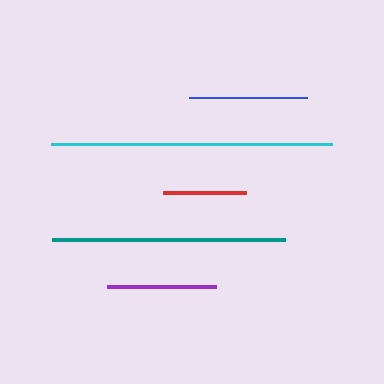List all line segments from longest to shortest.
From longest to shortest: cyan, teal, blue, purple, red.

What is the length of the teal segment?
The teal segment is approximately 233 pixels long.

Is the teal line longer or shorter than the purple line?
The teal line is longer than the purple line.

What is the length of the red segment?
The red segment is approximately 83 pixels long.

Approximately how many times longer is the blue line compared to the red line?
The blue line is approximately 1.4 times the length of the red line.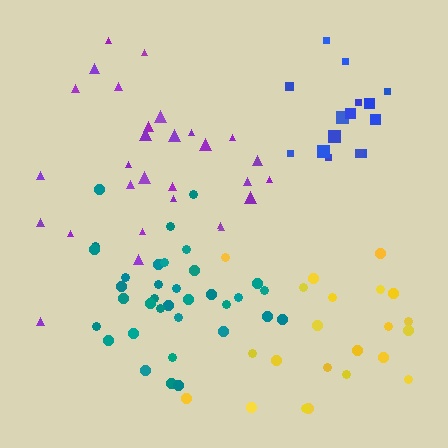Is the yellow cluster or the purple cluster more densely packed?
Purple.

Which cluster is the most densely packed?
Teal.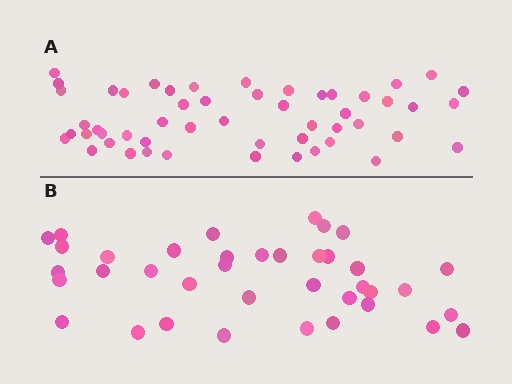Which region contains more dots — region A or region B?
Region A (the top region) has more dots.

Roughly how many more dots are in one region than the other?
Region A has approximately 15 more dots than region B.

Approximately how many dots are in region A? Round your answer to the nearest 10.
About 50 dots. (The exact count is 52, which rounds to 50.)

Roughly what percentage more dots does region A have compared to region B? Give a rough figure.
About 35% more.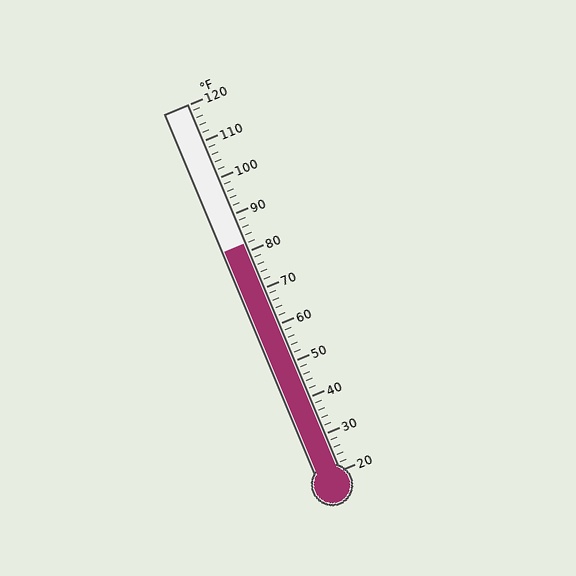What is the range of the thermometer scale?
The thermometer scale ranges from 20°F to 120°F.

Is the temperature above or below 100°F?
The temperature is below 100°F.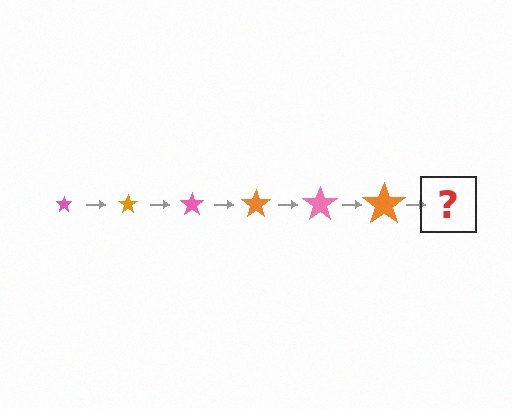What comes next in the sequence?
The next element should be a pink star, larger than the previous one.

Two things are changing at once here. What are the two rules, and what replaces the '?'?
The two rules are that the star grows larger each step and the color cycles through pink and orange. The '?' should be a pink star, larger than the previous one.